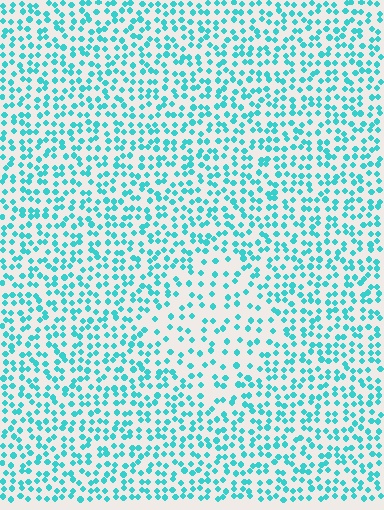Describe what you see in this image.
The image contains small cyan elements arranged at two different densities. A diamond-shaped region is visible where the elements are less densely packed than the surrounding area.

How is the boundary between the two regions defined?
The boundary is defined by a change in element density (approximately 1.8x ratio). All elements are the same color, size, and shape.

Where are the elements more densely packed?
The elements are more densely packed outside the diamond boundary.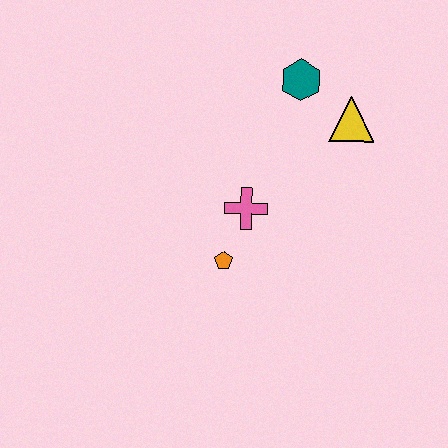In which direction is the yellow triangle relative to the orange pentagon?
The yellow triangle is above the orange pentagon.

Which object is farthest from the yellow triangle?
The orange pentagon is farthest from the yellow triangle.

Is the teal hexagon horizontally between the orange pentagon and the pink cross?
No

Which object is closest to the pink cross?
The orange pentagon is closest to the pink cross.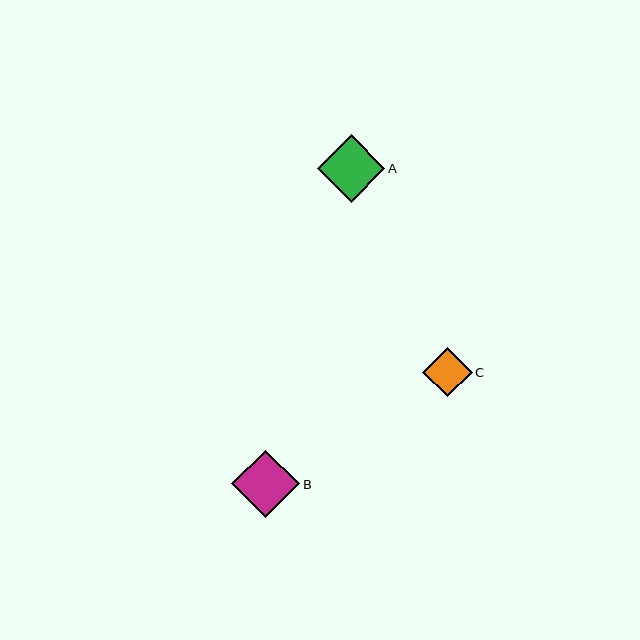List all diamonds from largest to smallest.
From largest to smallest: B, A, C.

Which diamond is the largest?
Diamond B is the largest with a size of approximately 68 pixels.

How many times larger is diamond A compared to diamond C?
Diamond A is approximately 1.4 times the size of diamond C.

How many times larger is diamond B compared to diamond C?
Diamond B is approximately 1.4 times the size of diamond C.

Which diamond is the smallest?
Diamond C is the smallest with a size of approximately 49 pixels.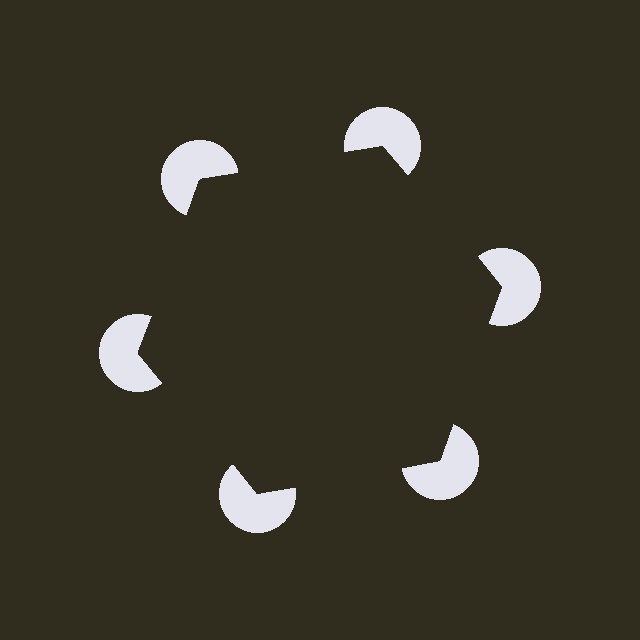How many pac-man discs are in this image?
There are 6 — one at each vertex of the illusory hexagon.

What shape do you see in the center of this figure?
An illusory hexagon — its edges are inferred from the aligned wedge cuts in the pac-man discs, not physically drawn.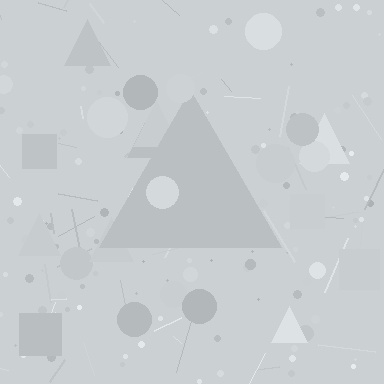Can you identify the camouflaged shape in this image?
The camouflaged shape is a triangle.